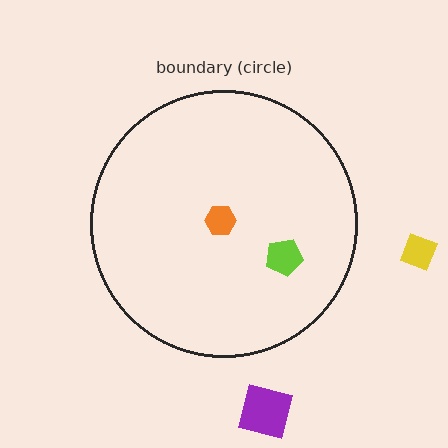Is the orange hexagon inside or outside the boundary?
Inside.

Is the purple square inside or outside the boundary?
Outside.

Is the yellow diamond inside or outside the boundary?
Outside.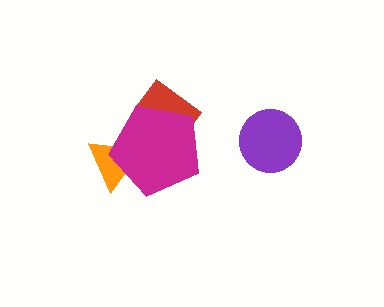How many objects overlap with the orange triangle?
1 object overlaps with the orange triangle.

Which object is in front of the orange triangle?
The magenta pentagon is in front of the orange triangle.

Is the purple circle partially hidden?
No, no other shape covers it.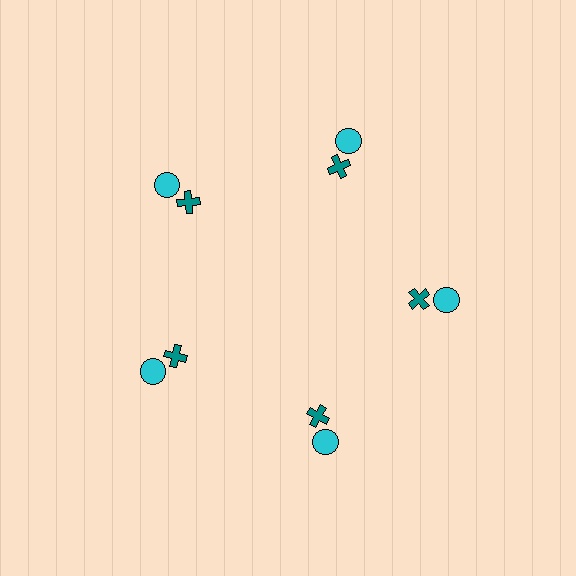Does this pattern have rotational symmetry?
Yes, this pattern has 5-fold rotational symmetry. It looks the same after rotating 72 degrees around the center.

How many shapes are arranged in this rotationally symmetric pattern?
There are 10 shapes, arranged in 5 groups of 2.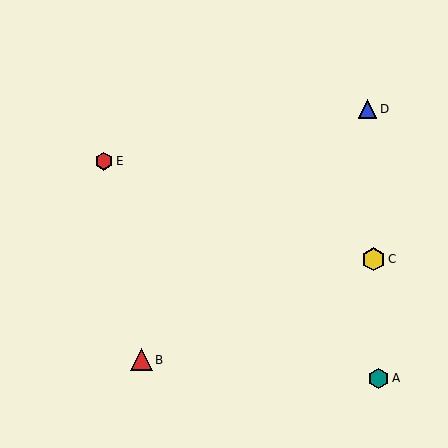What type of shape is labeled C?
Shape C is a yellow hexagon.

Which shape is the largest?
The yellow hexagon (labeled C) is the largest.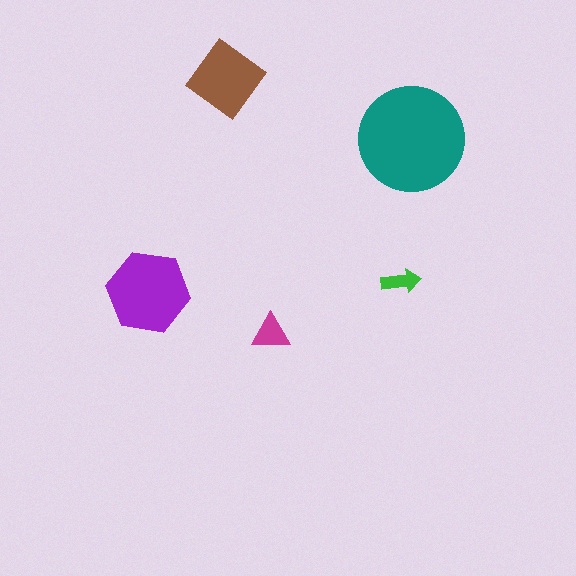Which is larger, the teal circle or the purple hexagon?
The teal circle.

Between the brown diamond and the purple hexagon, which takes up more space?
The purple hexagon.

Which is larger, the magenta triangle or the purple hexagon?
The purple hexagon.